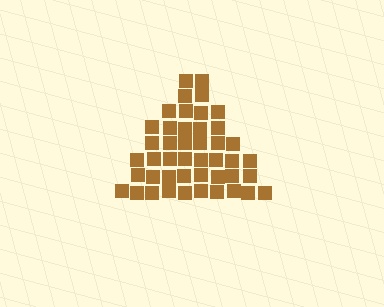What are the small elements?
The small elements are squares.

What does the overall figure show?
The overall figure shows a triangle.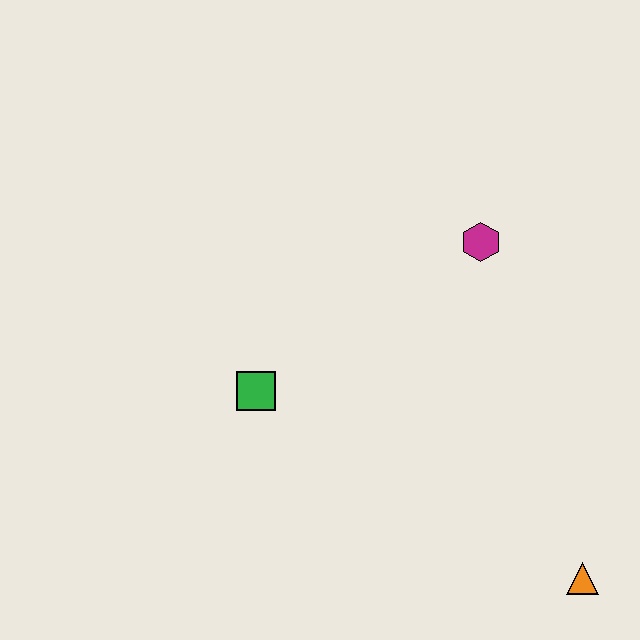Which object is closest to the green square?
The magenta hexagon is closest to the green square.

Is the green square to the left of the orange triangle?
Yes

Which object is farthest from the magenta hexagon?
The orange triangle is farthest from the magenta hexagon.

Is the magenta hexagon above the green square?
Yes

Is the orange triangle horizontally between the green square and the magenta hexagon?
No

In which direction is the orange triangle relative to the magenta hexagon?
The orange triangle is below the magenta hexagon.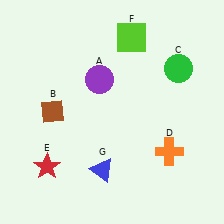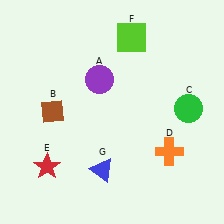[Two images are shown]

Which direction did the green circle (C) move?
The green circle (C) moved down.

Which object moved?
The green circle (C) moved down.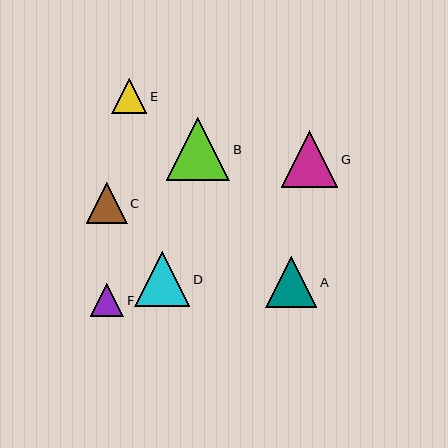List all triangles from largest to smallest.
From largest to smallest: B, G, D, A, C, E, F.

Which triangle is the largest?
Triangle B is the largest with a size of approximately 64 pixels.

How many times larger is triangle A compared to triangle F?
Triangle A is approximately 1.5 times the size of triangle F.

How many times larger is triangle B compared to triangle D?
Triangle B is approximately 1.2 times the size of triangle D.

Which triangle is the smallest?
Triangle F is the smallest with a size of approximately 34 pixels.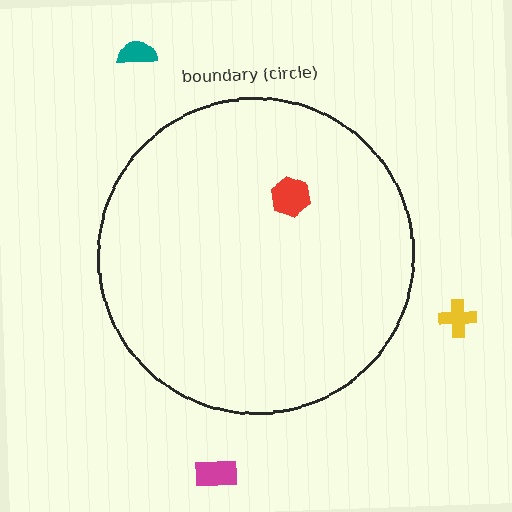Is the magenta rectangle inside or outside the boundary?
Outside.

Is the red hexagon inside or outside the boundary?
Inside.